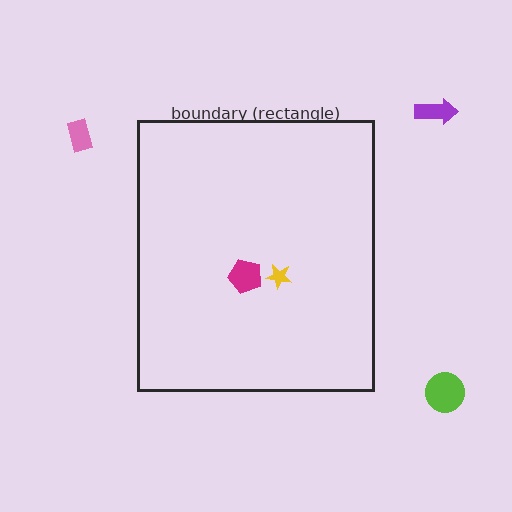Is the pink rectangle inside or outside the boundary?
Outside.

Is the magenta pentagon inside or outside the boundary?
Inside.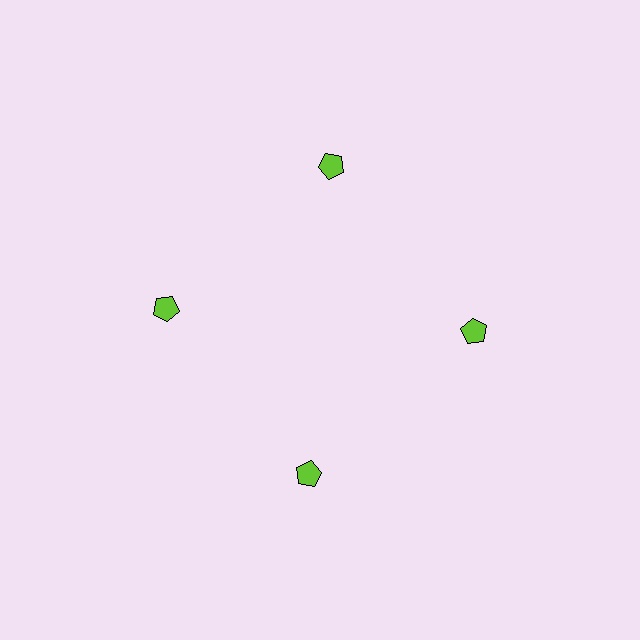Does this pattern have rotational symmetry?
Yes, this pattern has 4-fold rotational symmetry. It looks the same after rotating 90 degrees around the center.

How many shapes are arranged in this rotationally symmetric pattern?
There are 4 shapes, arranged in 4 groups of 1.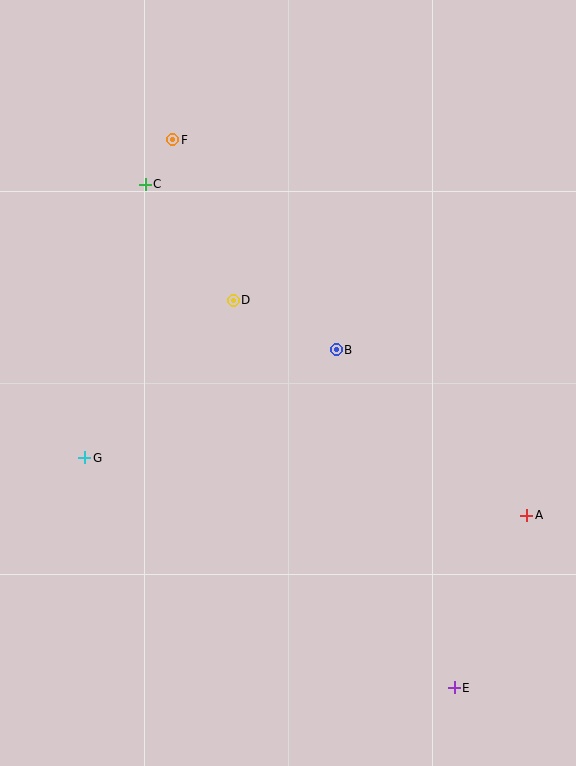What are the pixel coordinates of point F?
Point F is at (173, 140).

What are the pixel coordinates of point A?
Point A is at (527, 515).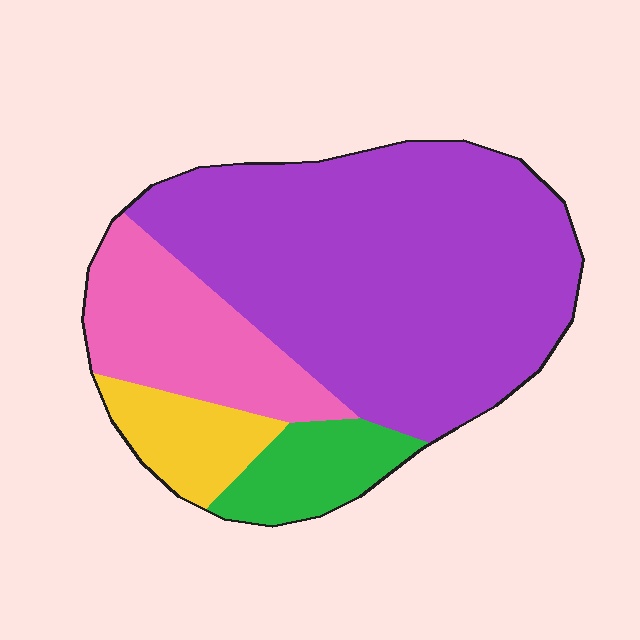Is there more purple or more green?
Purple.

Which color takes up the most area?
Purple, at roughly 60%.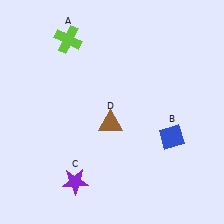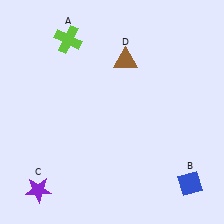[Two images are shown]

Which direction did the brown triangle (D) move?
The brown triangle (D) moved up.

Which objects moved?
The objects that moved are: the blue diamond (B), the purple star (C), the brown triangle (D).